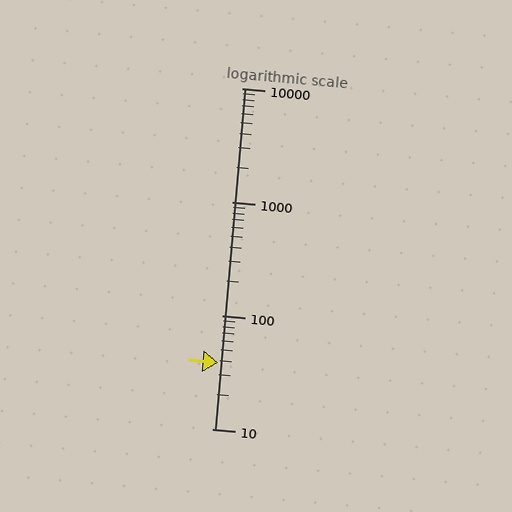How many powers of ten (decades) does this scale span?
The scale spans 3 decades, from 10 to 10000.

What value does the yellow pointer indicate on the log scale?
The pointer indicates approximately 38.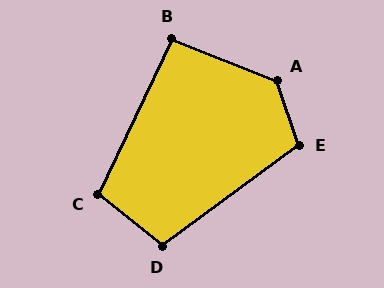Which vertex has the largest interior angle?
A, at approximately 129 degrees.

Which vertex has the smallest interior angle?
B, at approximately 94 degrees.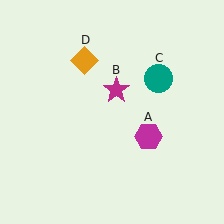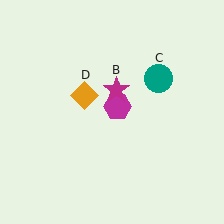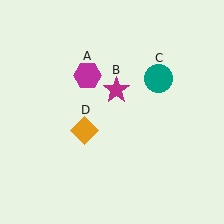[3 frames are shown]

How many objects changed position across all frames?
2 objects changed position: magenta hexagon (object A), orange diamond (object D).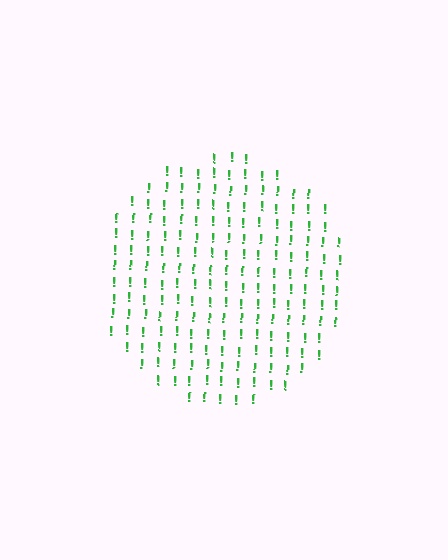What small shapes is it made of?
It is made of small exclamation marks.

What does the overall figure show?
The overall figure shows a circle.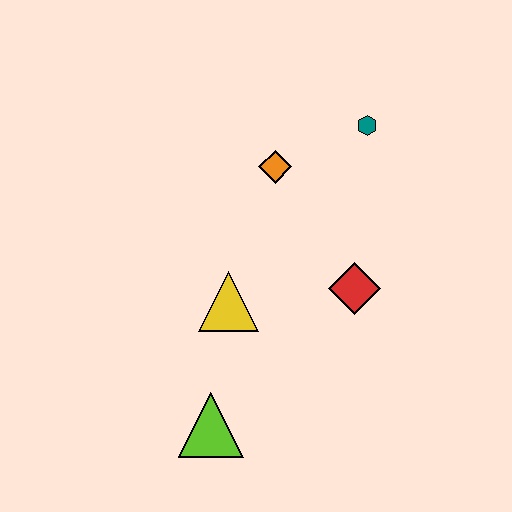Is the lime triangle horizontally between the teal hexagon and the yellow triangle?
No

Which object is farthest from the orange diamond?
The lime triangle is farthest from the orange diamond.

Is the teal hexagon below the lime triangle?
No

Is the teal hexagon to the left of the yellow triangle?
No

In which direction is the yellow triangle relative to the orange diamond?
The yellow triangle is below the orange diamond.